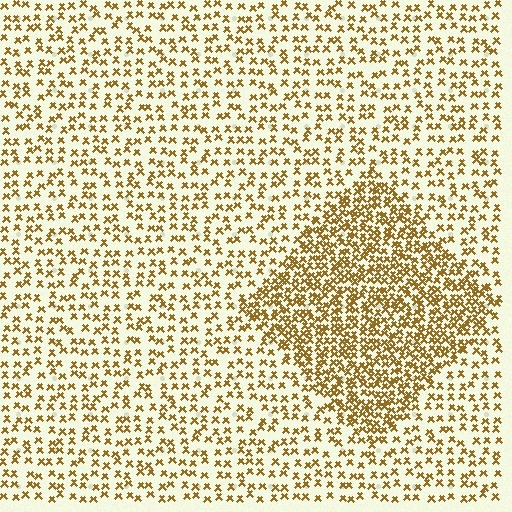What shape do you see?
I see a diamond.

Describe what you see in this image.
The image contains small brown elements arranged at two different densities. A diamond-shaped region is visible where the elements are more densely packed than the surrounding area.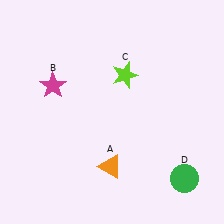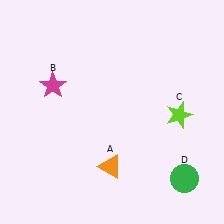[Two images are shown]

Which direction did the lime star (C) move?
The lime star (C) moved right.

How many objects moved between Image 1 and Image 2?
1 object moved between the two images.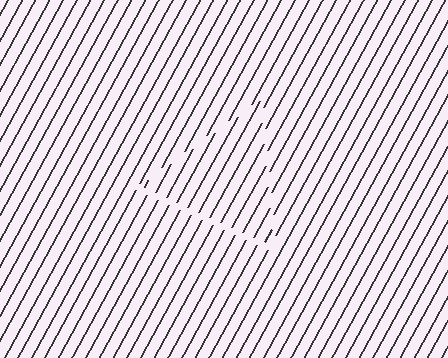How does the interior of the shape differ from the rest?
The interior of the shape contains the same grating, shifted by half a period — the contour is defined by the phase discontinuity where line-ends from the inner and outer gratings abut.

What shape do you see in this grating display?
An illusory triangle. The interior of the shape contains the same grating, shifted by half a period — the contour is defined by the phase discontinuity where line-ends from the inner and outer gratings abut.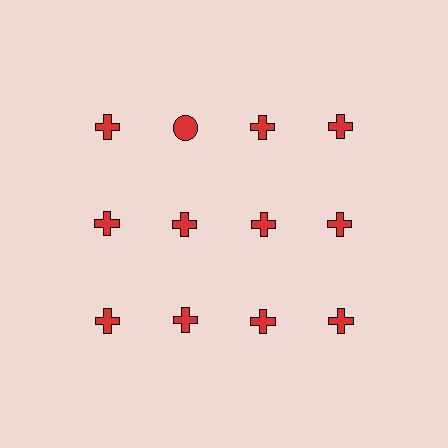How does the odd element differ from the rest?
It has a different shape: circle instead of cross.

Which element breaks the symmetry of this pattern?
The red circle in the top row, second from left column breaks the symmetry. All other shapes are red crosses.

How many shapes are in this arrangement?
There are 12 shapes arranged in a grid pattern.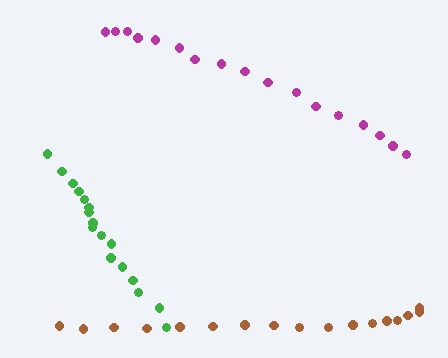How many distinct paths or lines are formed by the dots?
There are 3 distinct paths.